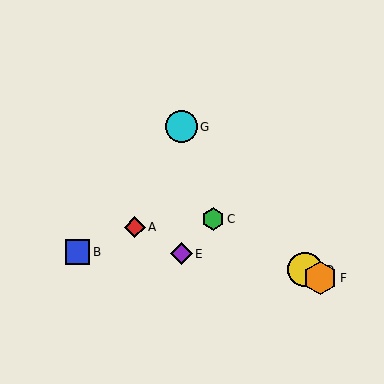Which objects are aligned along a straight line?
Objects C, D, F are aligned along a straight line.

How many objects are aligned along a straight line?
3 objects (C, D, F) are aligned along a straight line.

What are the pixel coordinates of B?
Object B is at (78, 252).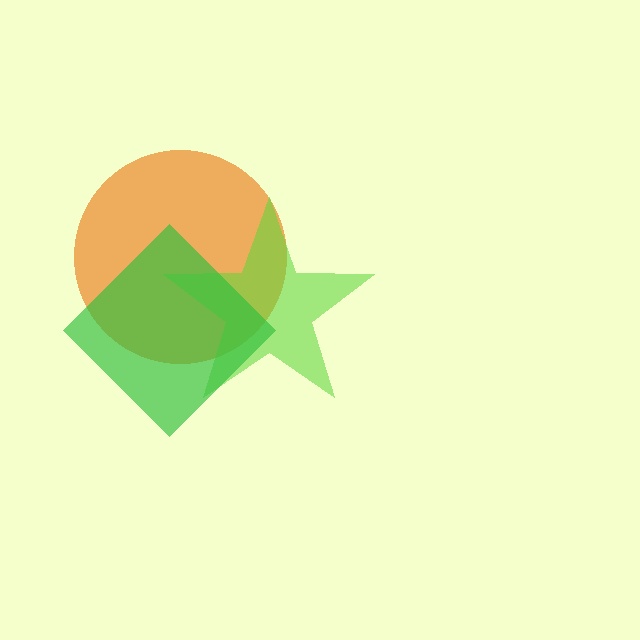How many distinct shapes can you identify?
There are 3 distinct shapes: an orange circle, a lime star, a green diamond.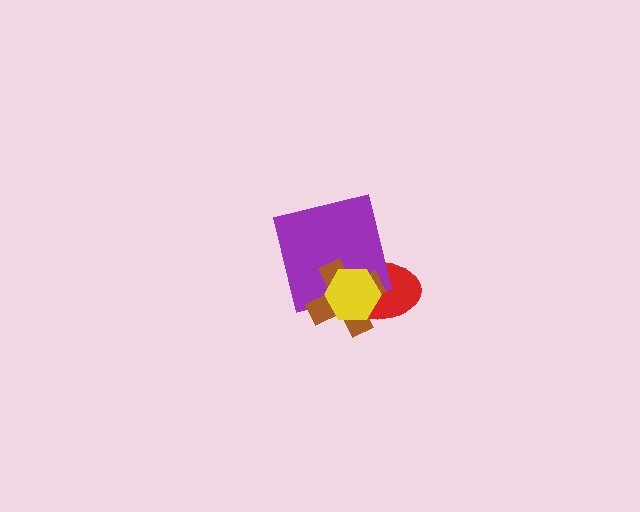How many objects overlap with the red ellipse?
3 objects overlap with the red ellipse.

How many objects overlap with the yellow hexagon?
3 objects overlap with the yellow hexagon.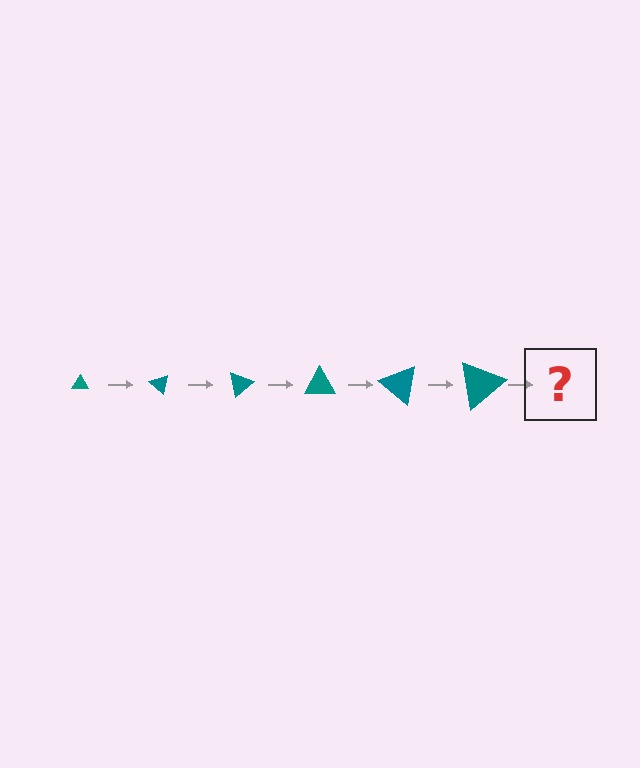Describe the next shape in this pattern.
It should be a triangle, larger than the previous one and rotated 240 degrees from the start.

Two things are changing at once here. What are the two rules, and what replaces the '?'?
The two rules are that the triangle grows larger each step and it rotates 40 degrees each step. The '?' should be a triangle, larger than the previous one and rotated 240 degrees from the start.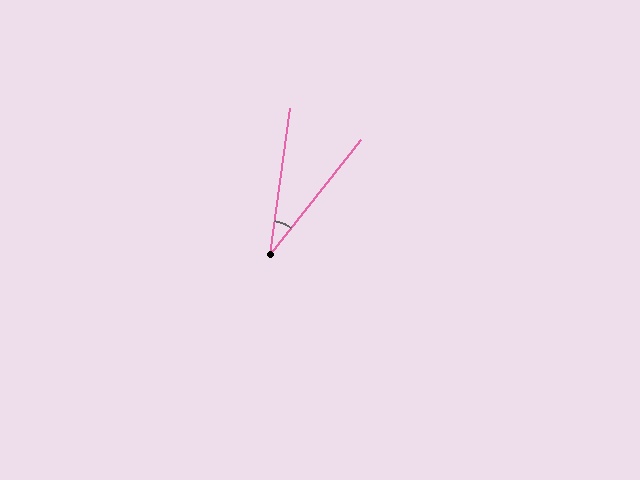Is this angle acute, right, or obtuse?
It is acute.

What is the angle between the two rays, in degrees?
Approximately 31 degrees.